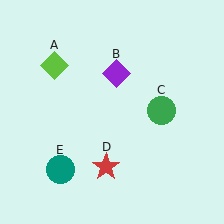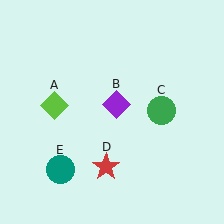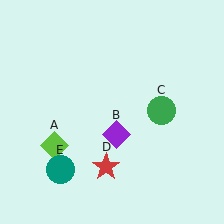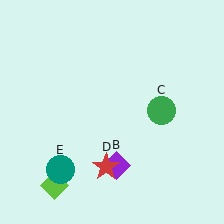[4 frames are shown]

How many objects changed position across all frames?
2 objects changed position: lime diamond (object A), purple diamond (object B).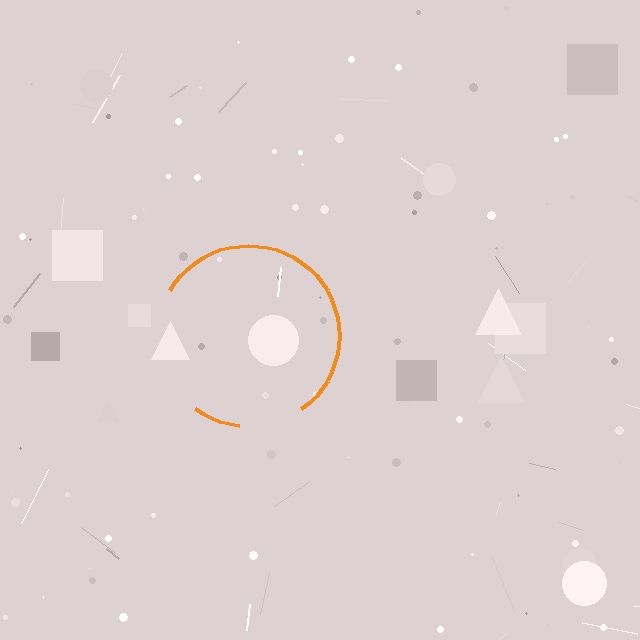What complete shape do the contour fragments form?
The contour fragments form a circle.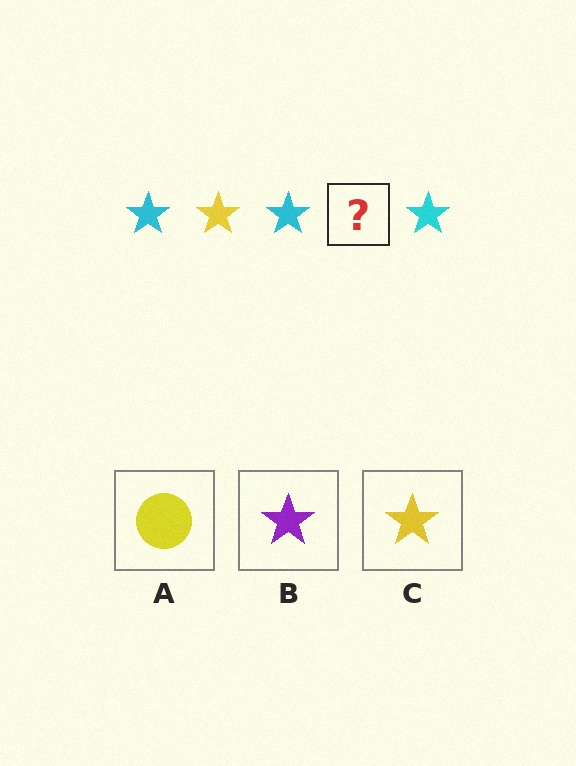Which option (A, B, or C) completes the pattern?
C.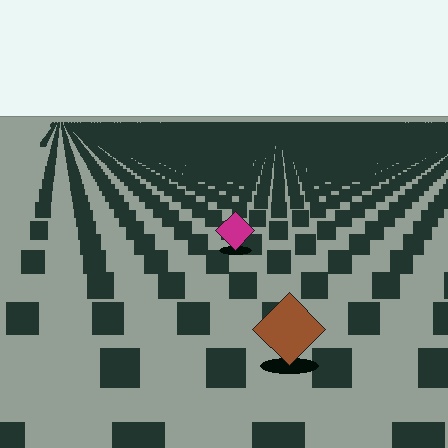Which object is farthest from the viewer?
The magenta diamond is farthest from the viewer. It appears smaller and the ground texture around it is denser.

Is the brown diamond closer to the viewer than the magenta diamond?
Yes. The brown diamond is closer — you can tell from the texture gradient: the ground texture is coarser near it.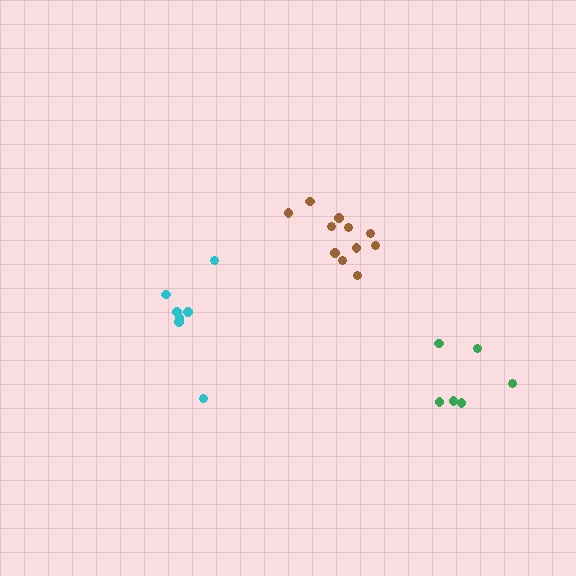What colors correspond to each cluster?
The clusters are colored: cyan, green, brown.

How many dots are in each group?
Group 1: 7 dots, Group 2: 6 dots, Group 3: 11 dots (24 total).